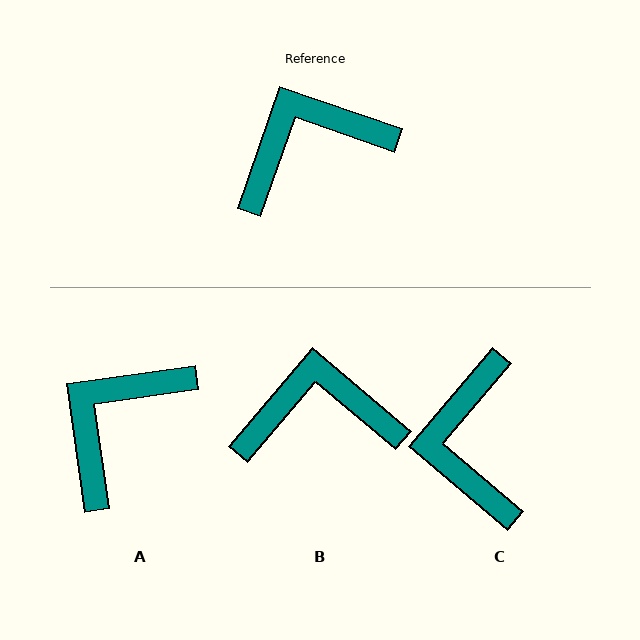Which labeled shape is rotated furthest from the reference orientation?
C, about 69 degrees away.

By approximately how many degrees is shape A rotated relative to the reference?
Approximately 27 degrees counter-clockwise.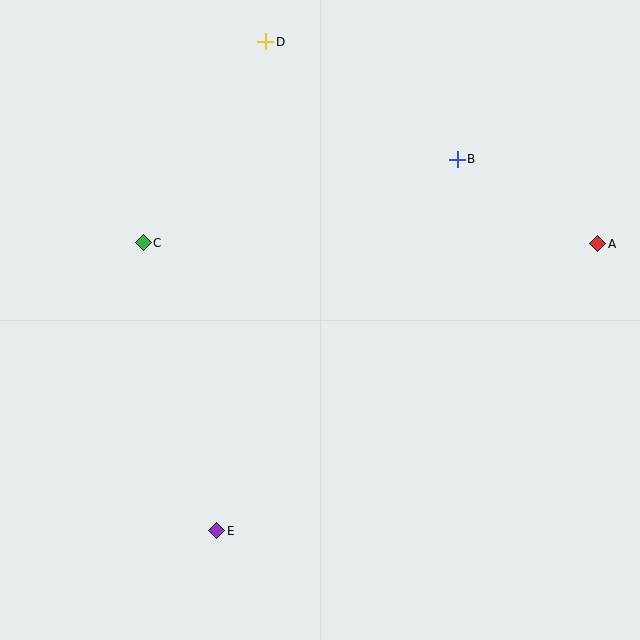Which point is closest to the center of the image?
Point C at (143, 243) is closest to the center.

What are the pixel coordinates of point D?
Point D is at (266, 42).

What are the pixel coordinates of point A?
Point A is at (598, 244).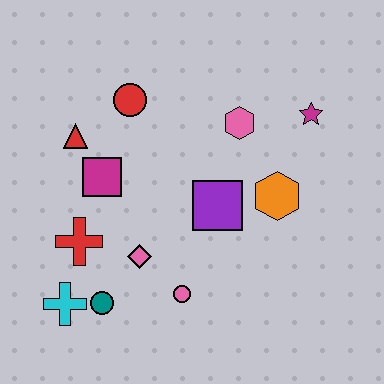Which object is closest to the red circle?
The red triangle is closest to the red circle.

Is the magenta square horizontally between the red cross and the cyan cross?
No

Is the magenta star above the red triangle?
Yes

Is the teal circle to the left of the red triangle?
No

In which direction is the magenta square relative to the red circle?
The magenta square is below the red circle.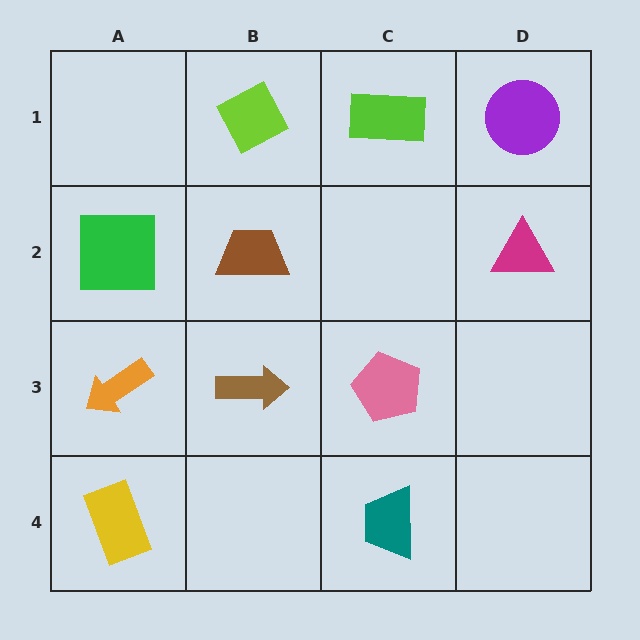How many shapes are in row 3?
3 shapes.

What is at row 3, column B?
A brown arrow.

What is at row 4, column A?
A yellow rectangle.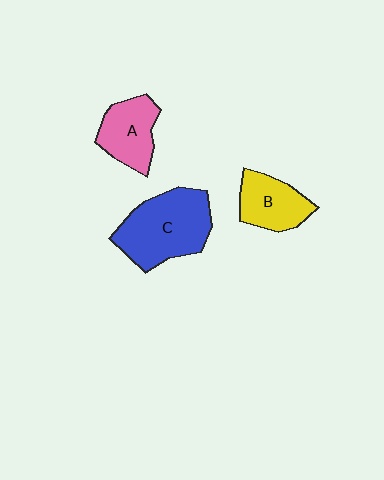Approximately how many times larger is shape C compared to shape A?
Approximately 1.7 times.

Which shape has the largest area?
Shape C (blue).